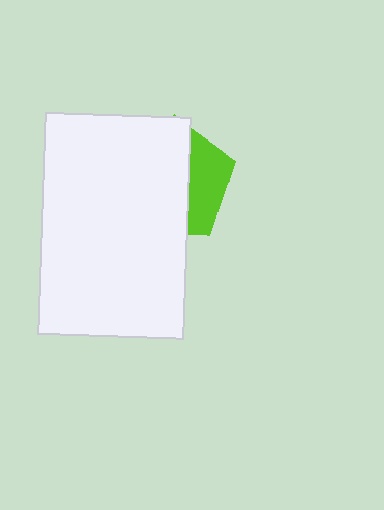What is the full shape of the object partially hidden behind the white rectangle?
The partially hidden object is a lime pentagon.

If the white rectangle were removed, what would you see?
You would see the complete lime pentagon.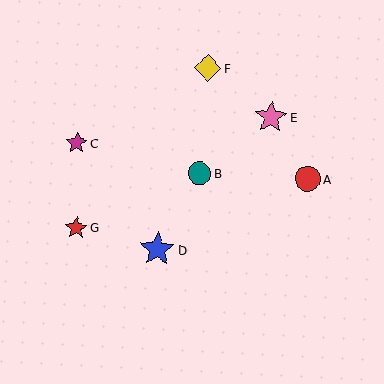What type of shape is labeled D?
Shape D is a blue star.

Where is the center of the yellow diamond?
The center of the yellow diamond is at (208, 68).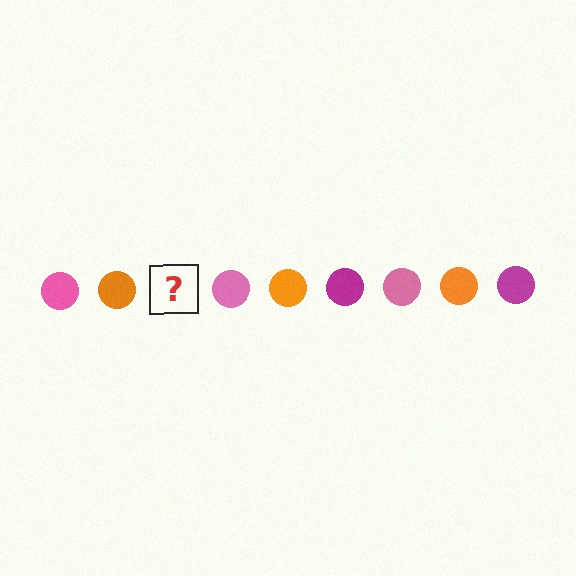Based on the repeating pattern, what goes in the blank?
The blank should be a magenta circle.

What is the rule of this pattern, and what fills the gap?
The rule is that the pattern cycles through pink, orange, magenta circles. The gap should be filled with a magenta circle.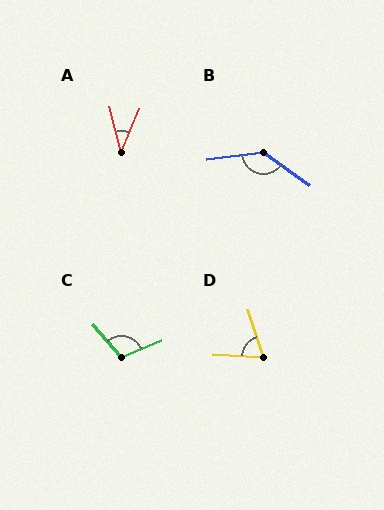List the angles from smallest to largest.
A (37°), D (69°), C (107°), B (138°).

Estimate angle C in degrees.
Approximately 107 degrees.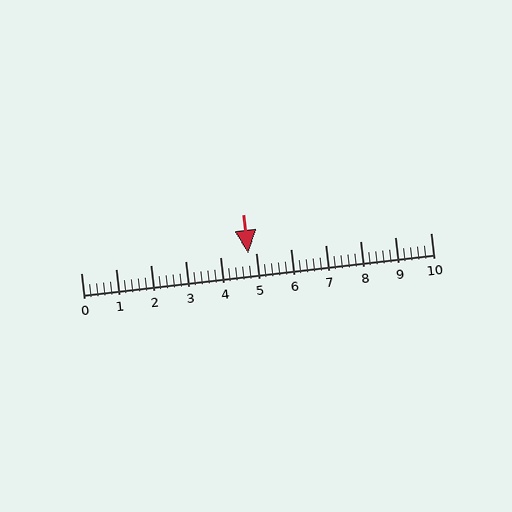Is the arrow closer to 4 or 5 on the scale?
The arrow is closer to 5.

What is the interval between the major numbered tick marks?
The major tick marks are spaced 1 units apart.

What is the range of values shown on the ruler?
The ruler shows values from 0 to 10.